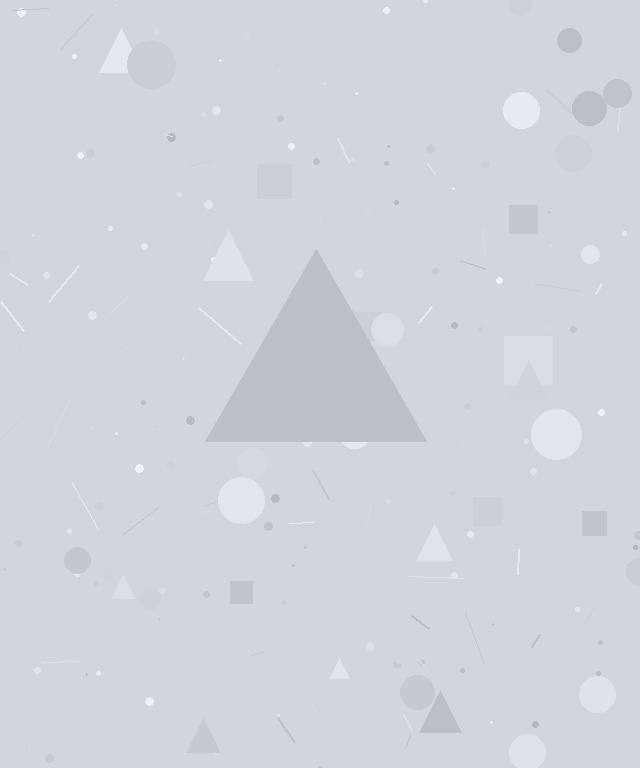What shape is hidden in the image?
A triangle is hidden in the image.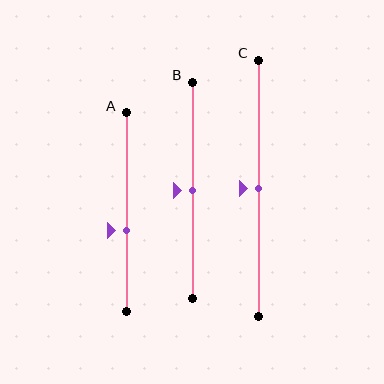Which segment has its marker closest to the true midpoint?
Segment B has its marker closest to the true midpoint.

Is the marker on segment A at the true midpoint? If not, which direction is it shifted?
No, the marker on segment A is shifted downward by about 9% of the segment length.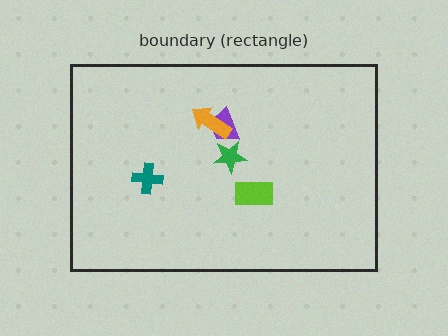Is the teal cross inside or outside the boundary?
Inside.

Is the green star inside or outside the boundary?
Inside.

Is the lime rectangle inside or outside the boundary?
Inside.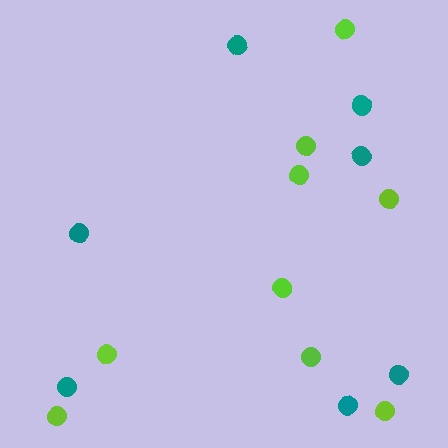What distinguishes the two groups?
There are 2 groups: one group of lime circles (9) and one group of teal circles (7).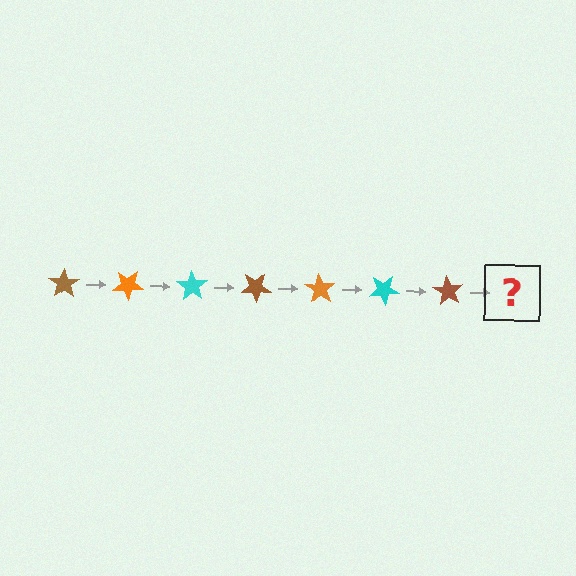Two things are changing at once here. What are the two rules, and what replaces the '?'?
The two rules are that it rotates 35 degrees each step and the color cycles through brown, orange, and cyan. The '?' should be an orange star, rotated 245 degrees from the start.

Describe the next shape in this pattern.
It should be an orange star, rotated 245 degrees from the start.